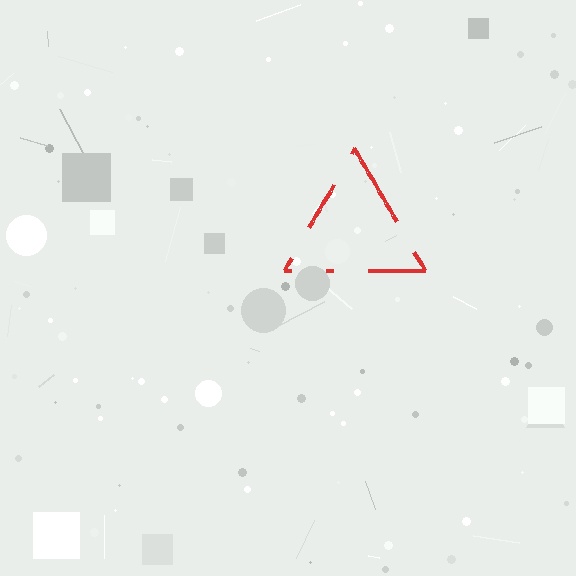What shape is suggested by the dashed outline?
The dashed outline suggests a triangle.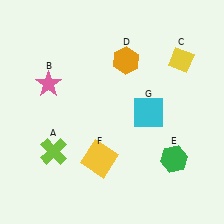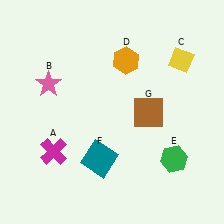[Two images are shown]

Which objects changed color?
A changed from lime to magenta. F changed from yellow to teal. G changed from cyan to brown.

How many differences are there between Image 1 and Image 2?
There are 3 differences between the two images.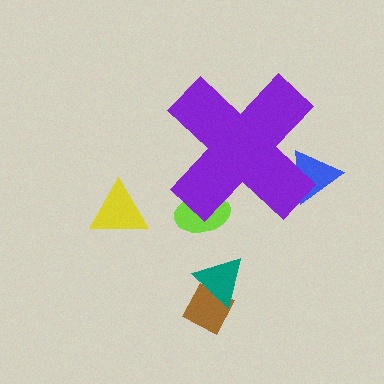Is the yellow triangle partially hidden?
No, the yellow triangle is fully visible.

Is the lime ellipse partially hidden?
Yes, the lime ellipse is partially hidden behind the purple cross.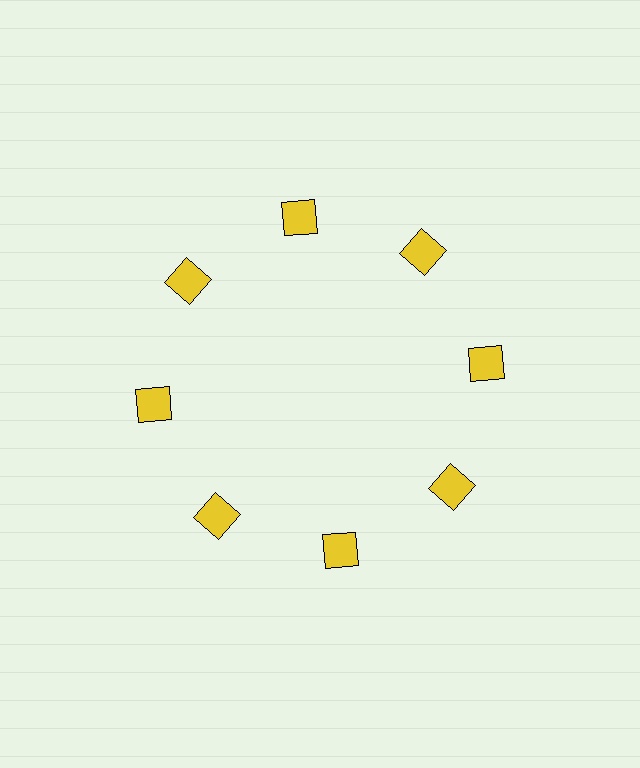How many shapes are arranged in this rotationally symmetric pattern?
There are 8 shapes, arranged in 8 groups of 1.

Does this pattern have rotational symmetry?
Yes, this pattern has 8-fold rotational symmetry. It looks the same after rotating 45 degrees around the center.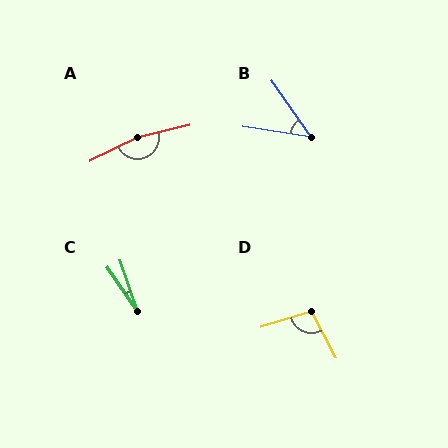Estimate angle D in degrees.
Approximately 101 degrees.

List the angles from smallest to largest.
C (15°), B (47°), D (101°), A (167°).